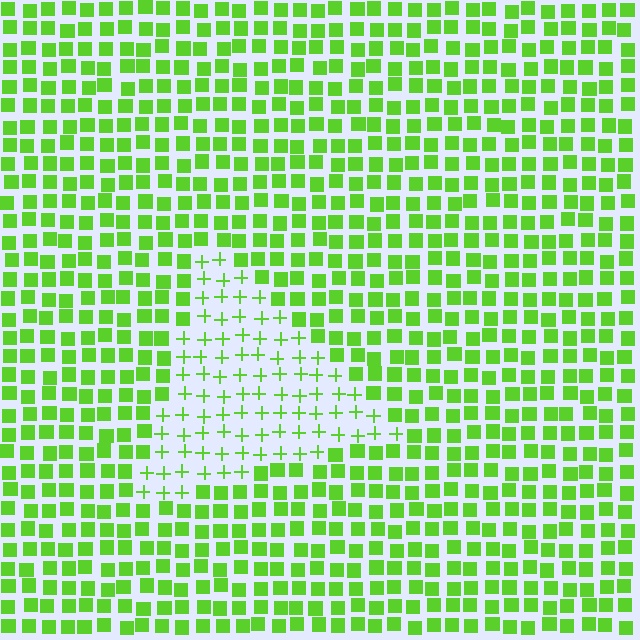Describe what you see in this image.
The image is filled with small lime elements arranged in a uniform grid. A triangle-shaped region contains plus signs, while the surrounding area contains squares. The boundary is defined purely by the change in element shape.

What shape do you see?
I see a triangle.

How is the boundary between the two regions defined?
The boundary is defined by a change in element shape: plus signs inside vs. squares outside. All elements share the same color and spacing.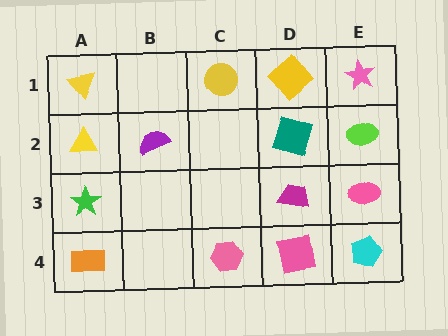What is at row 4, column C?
A pink hexagon.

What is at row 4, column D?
A pink square.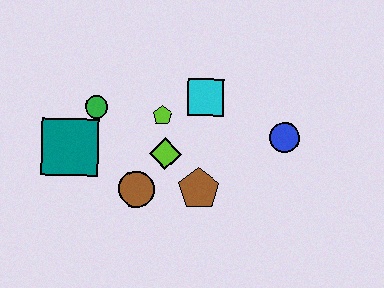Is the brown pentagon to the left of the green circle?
No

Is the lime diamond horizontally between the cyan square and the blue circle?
No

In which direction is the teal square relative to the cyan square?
The teal square is to the left of the cyan square.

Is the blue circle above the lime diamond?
Yes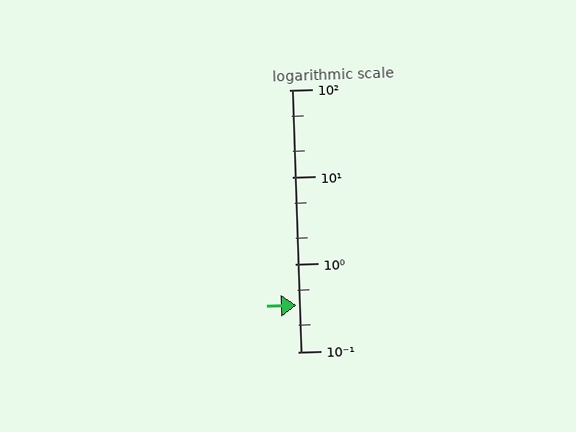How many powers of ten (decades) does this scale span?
The scale spans 3 decades, from 0.1 to 100.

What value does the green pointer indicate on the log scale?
The pointer indicates approximately 0.34.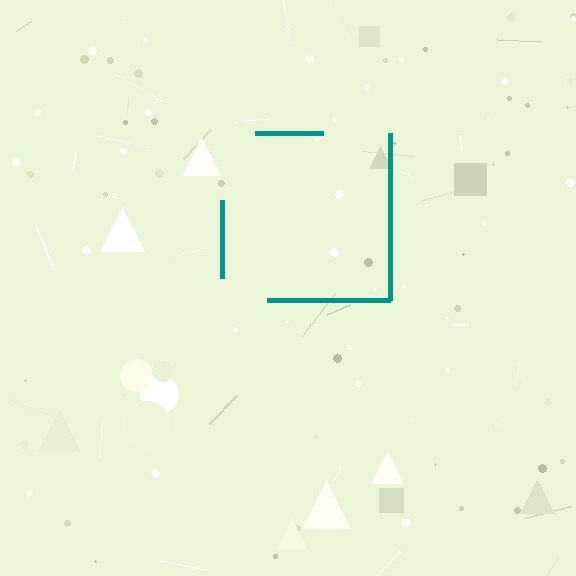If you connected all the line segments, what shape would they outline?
They would outline a square.